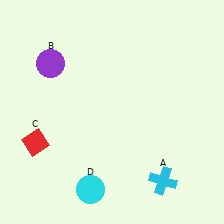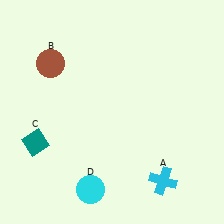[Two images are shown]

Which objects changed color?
B changed from purple to brown. C changed from red to teal.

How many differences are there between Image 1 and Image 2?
There are 2 differences between the two images.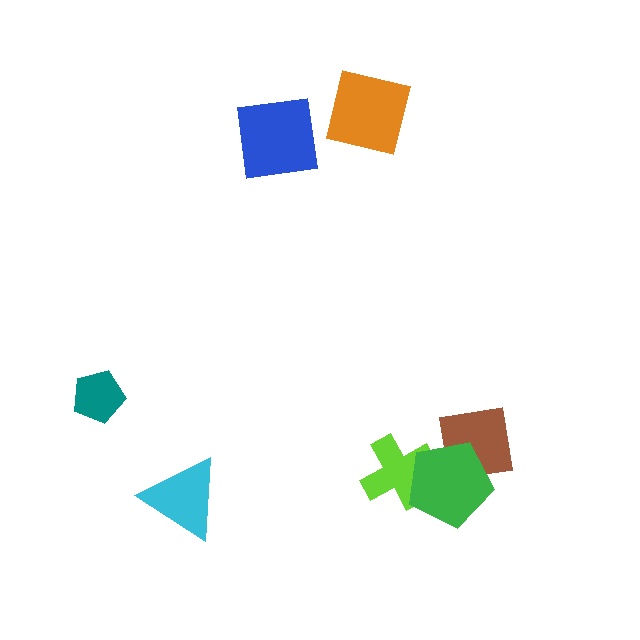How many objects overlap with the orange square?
0 objects overlap with the orange square.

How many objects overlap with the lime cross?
1 object overlaps with the lime cross.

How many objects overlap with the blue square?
0 objects overlap with the blue square.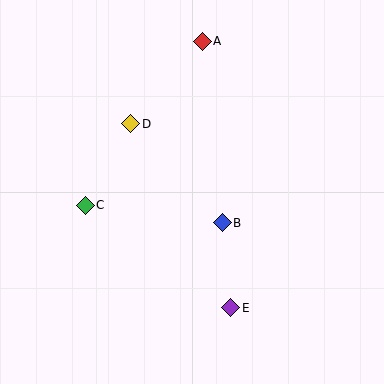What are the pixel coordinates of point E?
Point E is at (231, 308).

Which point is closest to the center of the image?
Point B at (222, 223) is closest to the center.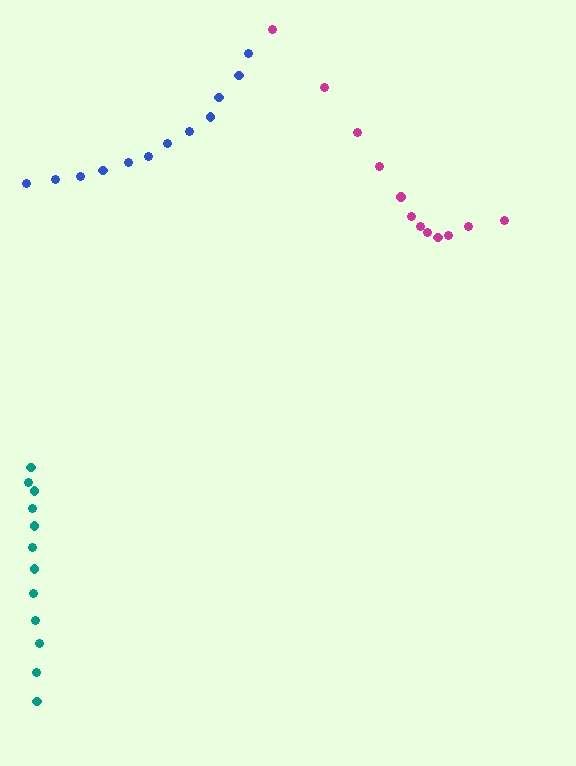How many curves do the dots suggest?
There are 3 distinct paths.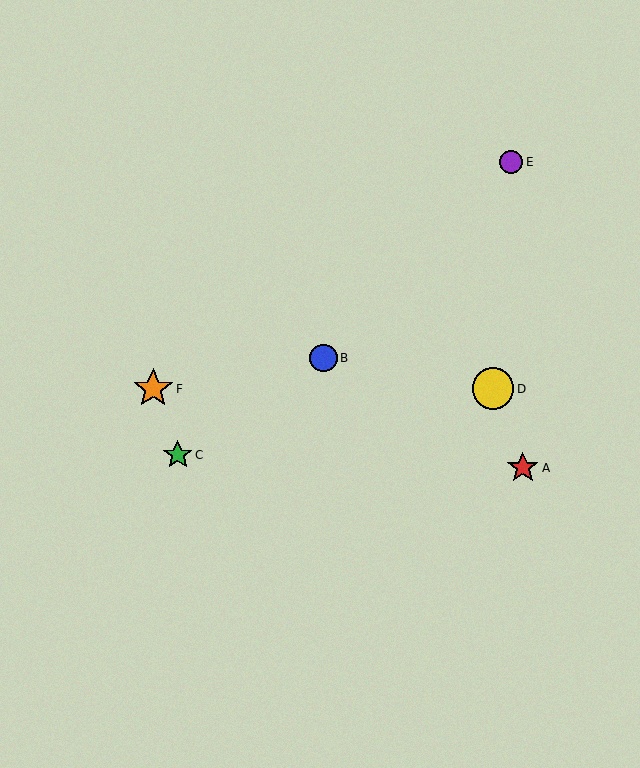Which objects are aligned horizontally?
Objects D, F are aligned horizontally.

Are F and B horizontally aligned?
No, F is at y≈389 and B is at y≈358.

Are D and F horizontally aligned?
Yes, both are at y≈389.